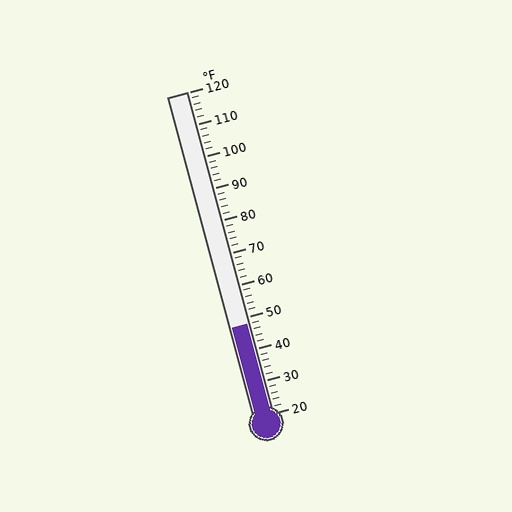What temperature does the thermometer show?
The thermometer shows approximately 48°F.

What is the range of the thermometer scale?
The thermometer scale ranges from 20°F to 120°F.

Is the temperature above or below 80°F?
The temperature is below 80°F.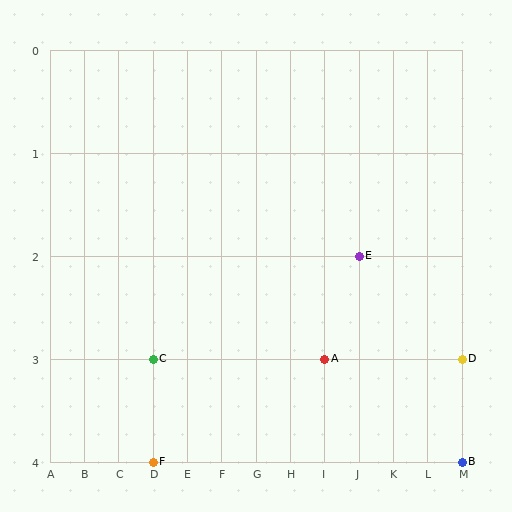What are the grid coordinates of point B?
Point B is at grid coordinates (M, 4).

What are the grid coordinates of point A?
Point A is at grid coordinates (I, 3).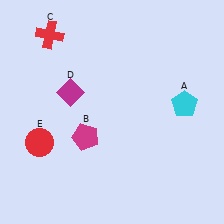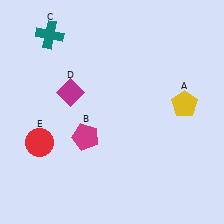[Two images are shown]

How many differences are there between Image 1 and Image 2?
There are 2 differences between the two images.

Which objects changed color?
A changed from cyan to yellow. C changed from red to teal.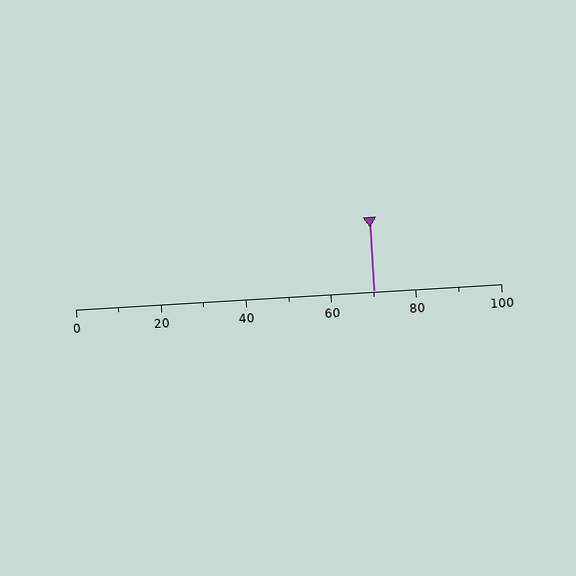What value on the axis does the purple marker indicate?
The marker indicates approximately 70.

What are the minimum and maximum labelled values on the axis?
The axis runs from 0 to 100.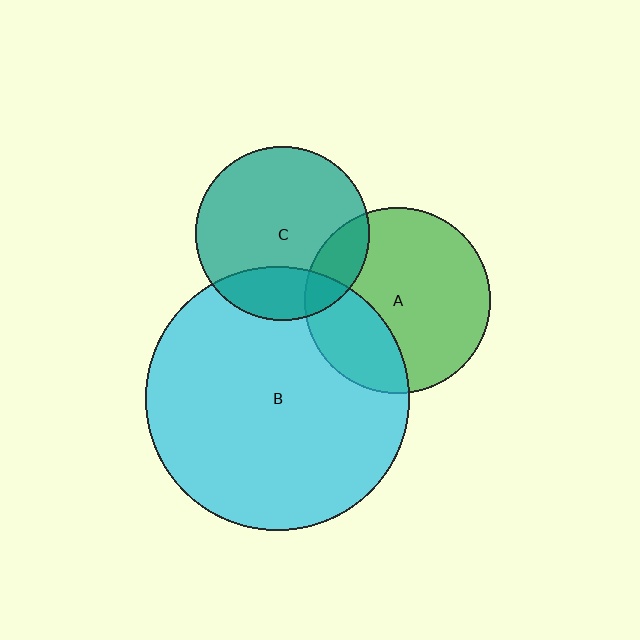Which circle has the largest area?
Circle B (cyan).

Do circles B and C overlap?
Yes.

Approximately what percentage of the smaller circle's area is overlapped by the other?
Approximately 20%.